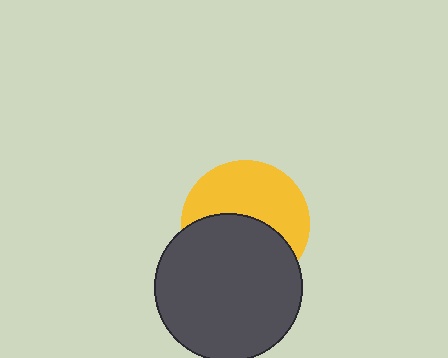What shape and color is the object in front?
The object in front is a dark gray circle.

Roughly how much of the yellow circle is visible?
About half of it is visible (roughly 52%).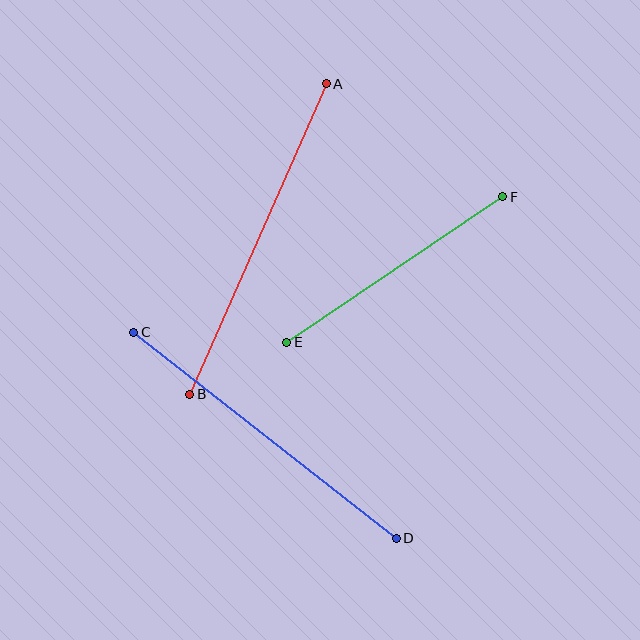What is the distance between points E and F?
The distance is approximately 260 pixels.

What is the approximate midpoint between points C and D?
The midpoint is at approximately (265, 435) pixels.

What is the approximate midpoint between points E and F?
The midpoint is at approximately (395, 269) pixels.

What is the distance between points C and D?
The distance is approximately 334 pixels.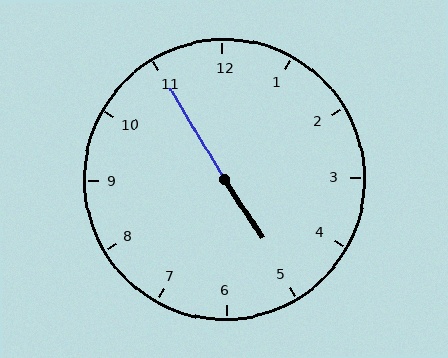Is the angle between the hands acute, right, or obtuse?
It is obtuse.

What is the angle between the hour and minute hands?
Approximately 178 degrees.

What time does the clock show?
4:55.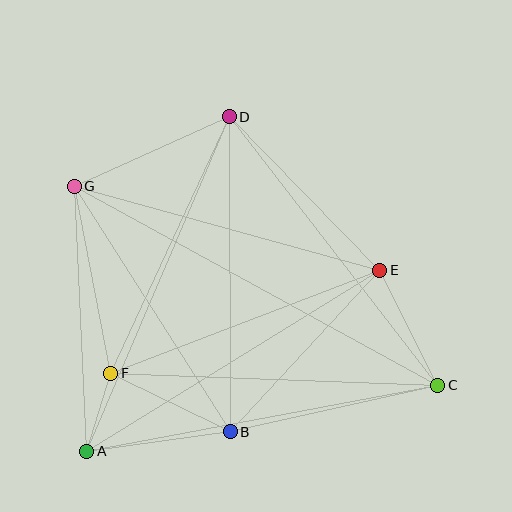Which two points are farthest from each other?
Points C and G are farthest from each other.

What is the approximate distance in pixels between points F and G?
The distance between F and G is approximately 190 pixels.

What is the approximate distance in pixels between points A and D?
The distance between A and D is approximately 364 pixels.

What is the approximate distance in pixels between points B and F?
The distance between B and F is approximately 133 pixels.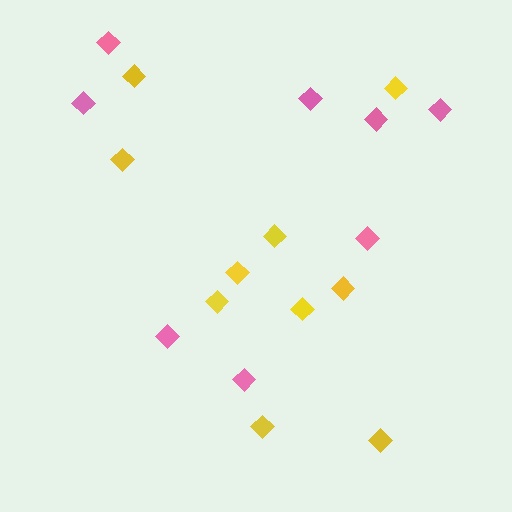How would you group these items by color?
There are 2 groups: one group of pink diamonds (8) and one group of yellow diamonds (10).